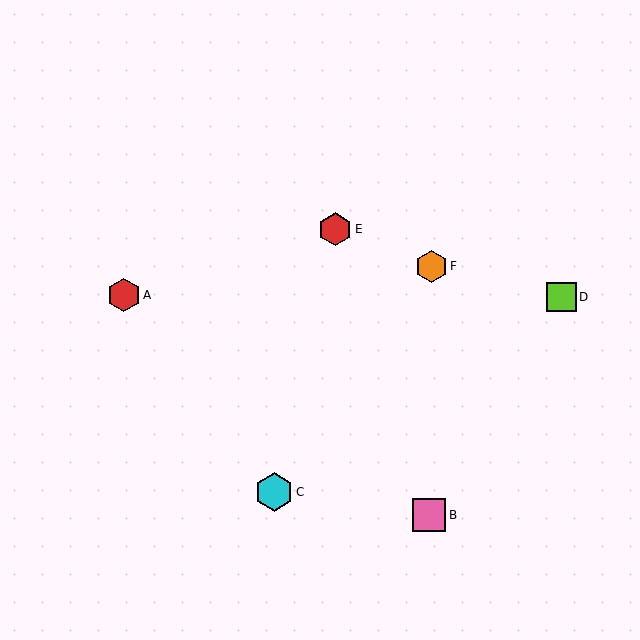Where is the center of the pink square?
The center of the pink square is at (429, 515).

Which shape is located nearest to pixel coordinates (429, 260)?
The orange hexagon (labeled F) at (431, 266) is nearest to that location.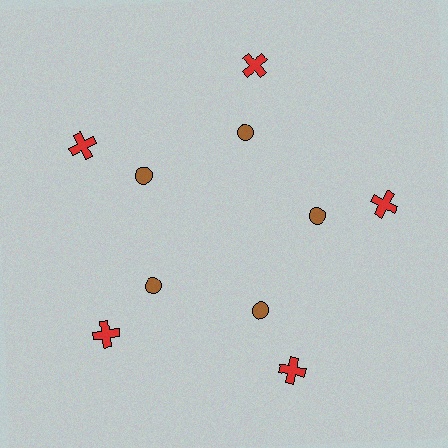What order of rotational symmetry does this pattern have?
This pattern has 5-fold rotational symmetry.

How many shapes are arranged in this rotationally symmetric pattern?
There are 10 shapes, arranged in 5 groups of 2.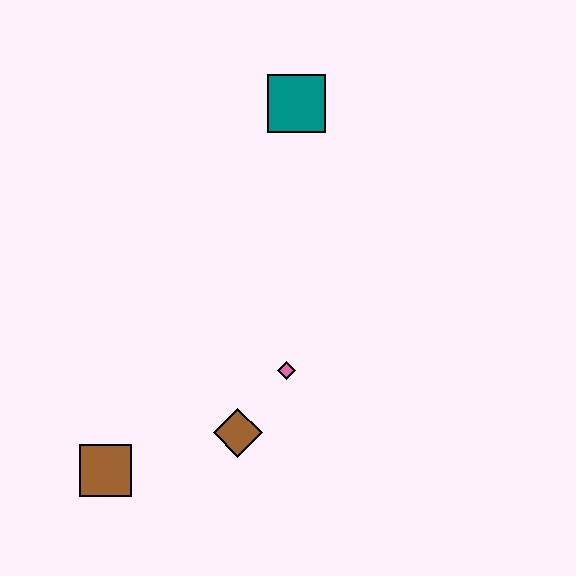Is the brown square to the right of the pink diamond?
No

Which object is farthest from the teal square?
The brown square is farthest from the teal square.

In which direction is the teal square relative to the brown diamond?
The teal square is above the brown diamond.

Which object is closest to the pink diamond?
The brown diamond is closest to the pink diamond.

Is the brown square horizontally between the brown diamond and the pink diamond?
No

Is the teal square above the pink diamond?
Yes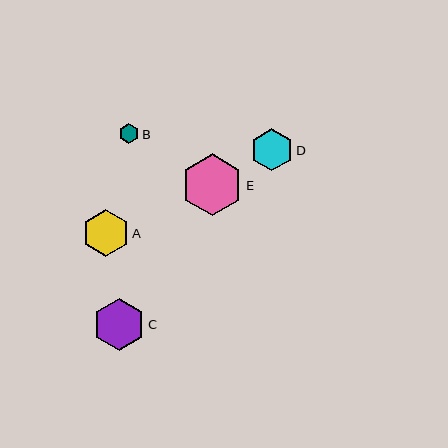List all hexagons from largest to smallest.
From largest to smallest: E, C, A, D, B.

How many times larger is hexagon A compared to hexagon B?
Hexagon A is approximately 2.4 times the size of hexagon B.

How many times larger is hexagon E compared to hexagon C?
Hexagon E is approximately 1.2 times the size of hexagon C.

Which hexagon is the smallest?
Hexagon B is the smallest with a size of approximately 20 pixels.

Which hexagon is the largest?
Hexagon E is the largest with a size of approximately 62 pixels.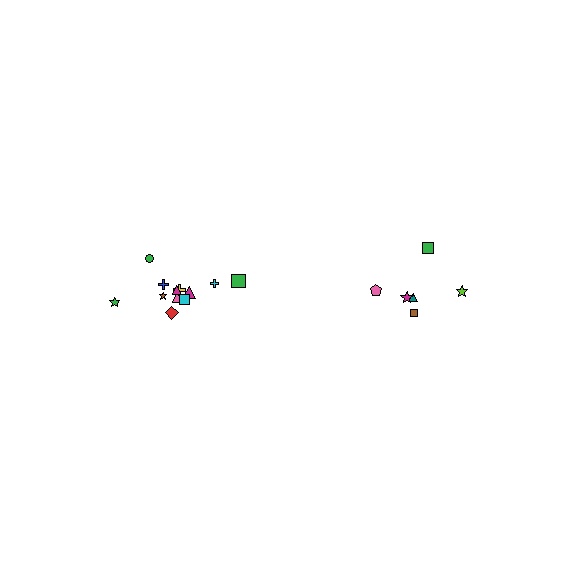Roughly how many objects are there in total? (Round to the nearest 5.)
Roughly 20 objects in total.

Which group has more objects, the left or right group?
The left group.